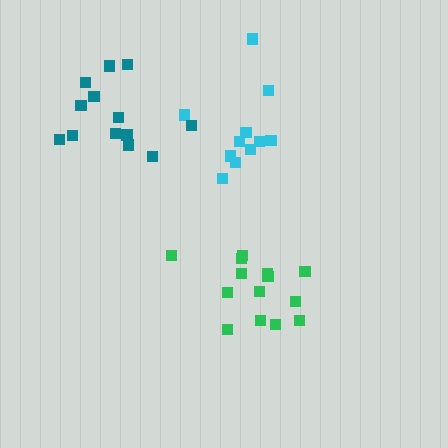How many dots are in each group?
Group 1: 14 dots, Group 2: 11 dots, Group 3: 13 dots (38 total).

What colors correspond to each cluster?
The clusters are colored: green, cyan, teal.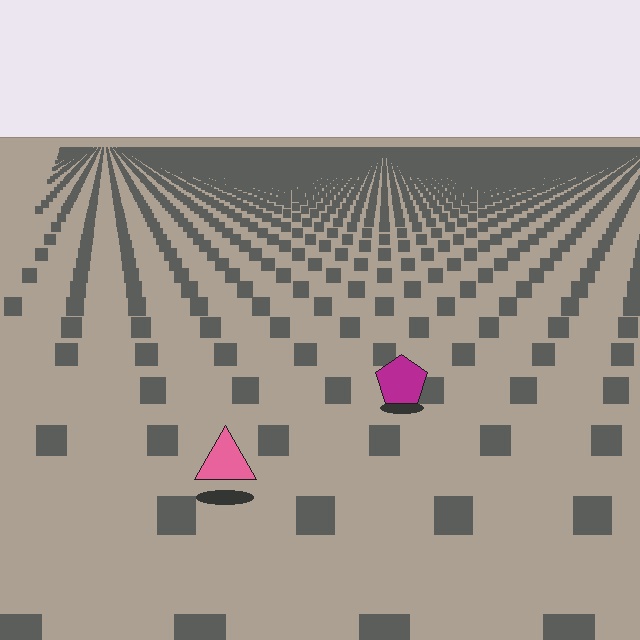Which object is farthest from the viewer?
The magenta pentagon is farthest from the viewer. It appears smaller and the ground texture around it is denser.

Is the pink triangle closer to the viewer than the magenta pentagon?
Yes. The pink triangle is closer — you can tell from the texture gradient: the ground texture is coarser near it.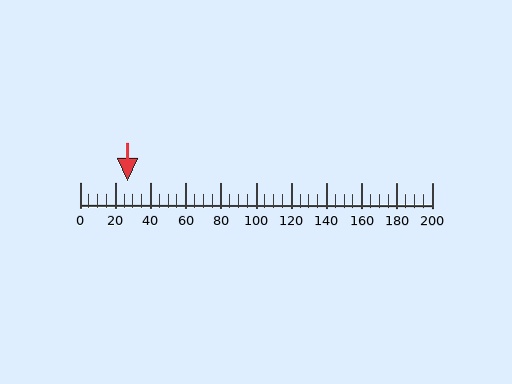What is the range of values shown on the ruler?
The ruler shows values from 0 to 200.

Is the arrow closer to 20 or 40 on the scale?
The arrow is closer to 20.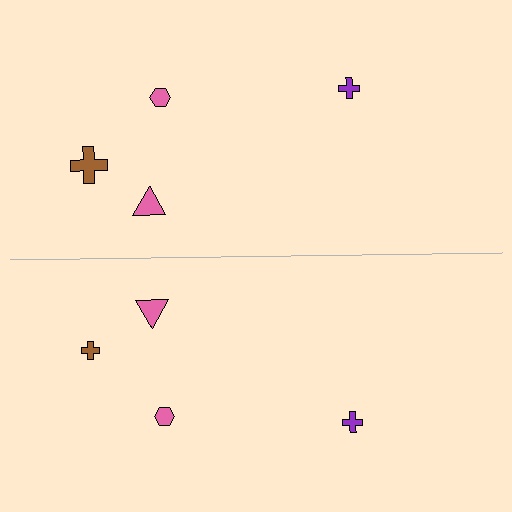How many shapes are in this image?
There are 8 shapes in this image.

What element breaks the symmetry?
The brown cross on the bottom side has a different size than its mirror counterpart.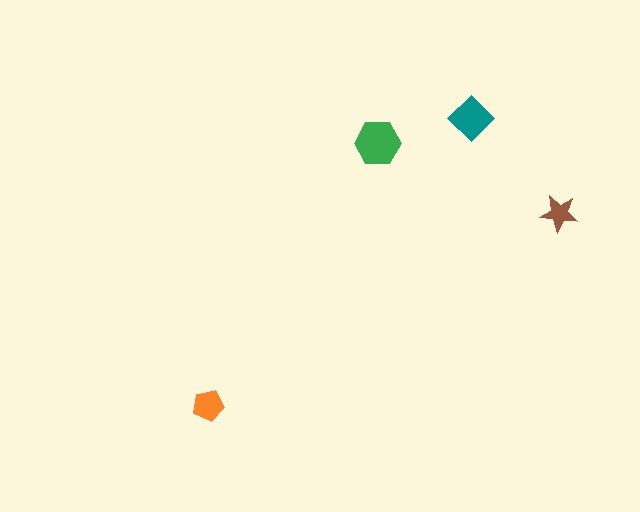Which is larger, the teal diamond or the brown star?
The teal diamond.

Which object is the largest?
The green hexagon.